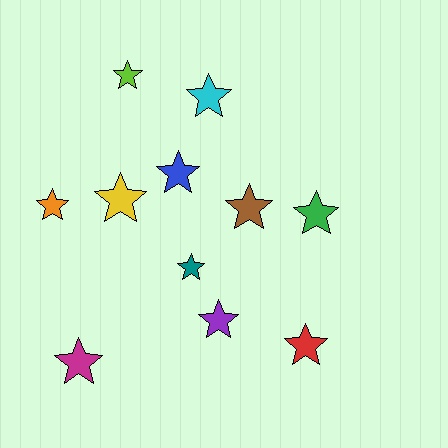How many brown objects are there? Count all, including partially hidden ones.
There is 1 brown object.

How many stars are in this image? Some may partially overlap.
There are 11 stars.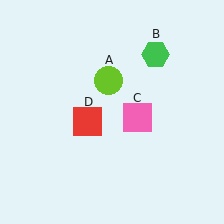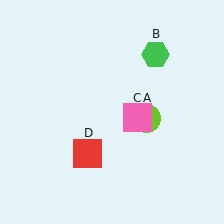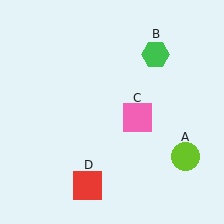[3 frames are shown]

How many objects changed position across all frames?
2 objects changed position: lime circle (object A), red square (object D).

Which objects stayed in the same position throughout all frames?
Green hexagon (object B) and pink square (object C) remained stationary.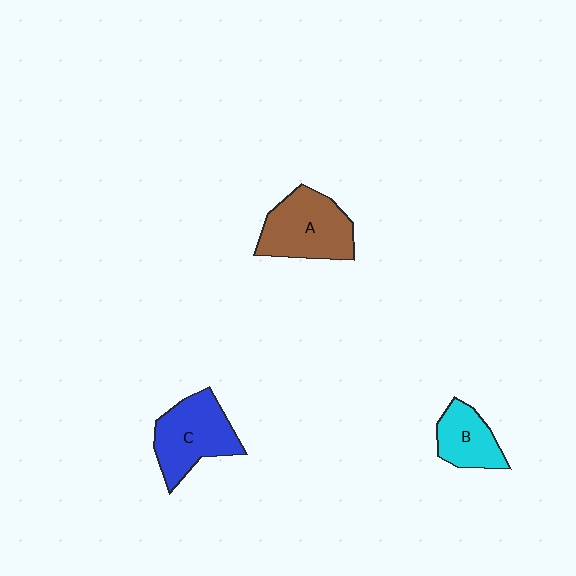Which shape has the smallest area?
Shape B (cyan).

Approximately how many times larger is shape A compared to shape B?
Approximately 1.6 times.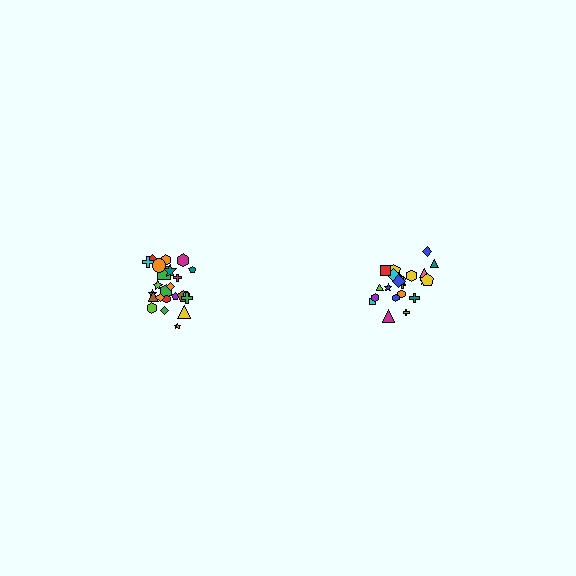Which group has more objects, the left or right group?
The left group.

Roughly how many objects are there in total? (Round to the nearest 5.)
Roughly 45 objects in total.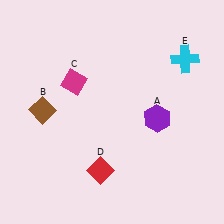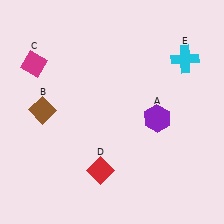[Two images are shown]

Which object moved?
The magenta diamond (C) moved left.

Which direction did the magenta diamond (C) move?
The magenta diamond (C) moved left.